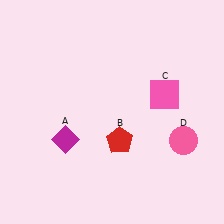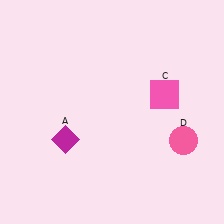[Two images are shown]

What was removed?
The red pentagon (B) was removed in Image 2.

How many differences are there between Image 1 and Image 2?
There is 1 difference between the two images.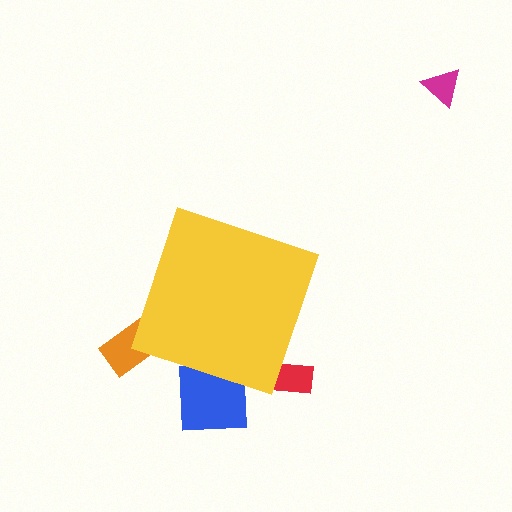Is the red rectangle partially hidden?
Yes, the red rectangle is partially hidden behind the yellow diamond.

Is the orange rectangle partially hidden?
Yes, the orange rectangle is partially hidden behind the yellow diamond.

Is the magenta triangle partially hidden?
No, the magenta triangle is fully visible.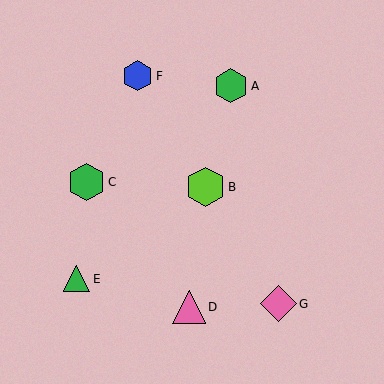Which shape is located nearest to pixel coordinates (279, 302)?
The pink diamond (labeled G) at (278, 304) is nearest to that location.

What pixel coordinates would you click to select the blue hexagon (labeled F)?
Click at (138, 76) to select the blue hexagon F.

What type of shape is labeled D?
Shape D is a pink triangle.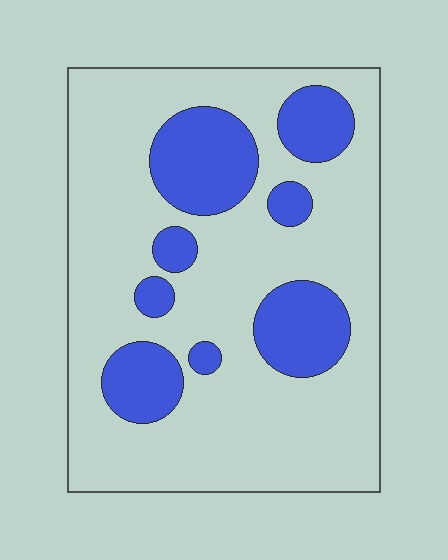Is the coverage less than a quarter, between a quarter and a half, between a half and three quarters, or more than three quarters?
Less than a quarter.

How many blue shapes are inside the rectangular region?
8.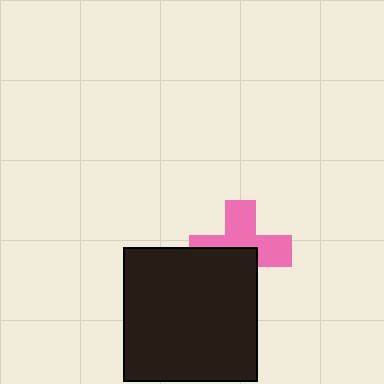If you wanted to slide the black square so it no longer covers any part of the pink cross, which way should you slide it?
Slide it toward the lower-left — that is the most direct way to separate the two shapes.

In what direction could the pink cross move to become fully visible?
The pink cross could move toward the upper-right. That would shift it out from behind the black square entirely.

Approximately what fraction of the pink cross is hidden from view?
Roughly 44% of the pink cross is hidden behind the black square.